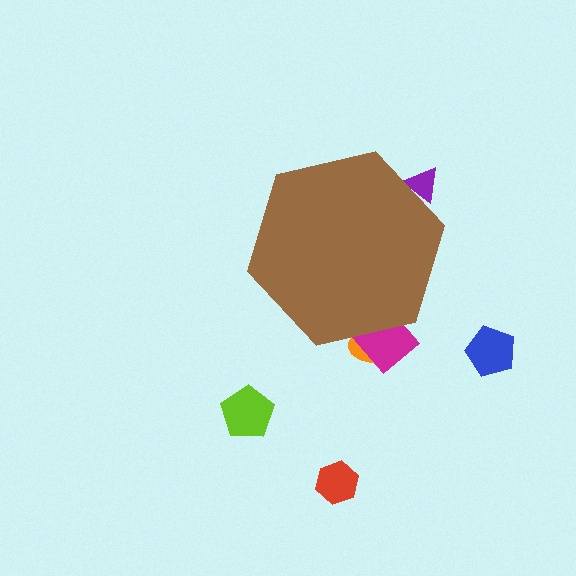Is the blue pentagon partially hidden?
No, the blue pentagon is fully visible.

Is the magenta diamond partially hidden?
Yes, the magenta diamond is partially hidden behind the brown hexagon.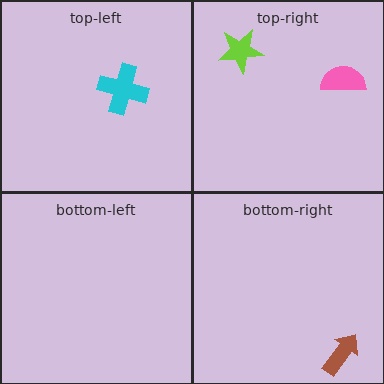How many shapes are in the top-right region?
2.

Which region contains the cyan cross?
The top-left region.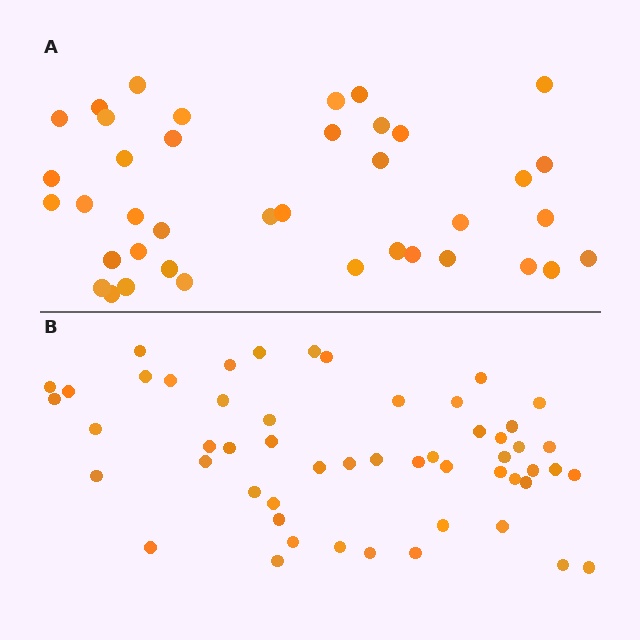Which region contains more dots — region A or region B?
Region B (the bottom region) has more dots.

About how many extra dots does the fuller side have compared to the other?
Region B has approximately 15 more dots than region A.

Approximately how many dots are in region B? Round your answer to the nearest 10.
About 50 dots. (The exact count is 53, which rounds to 50.)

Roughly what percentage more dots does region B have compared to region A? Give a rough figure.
About 35% more.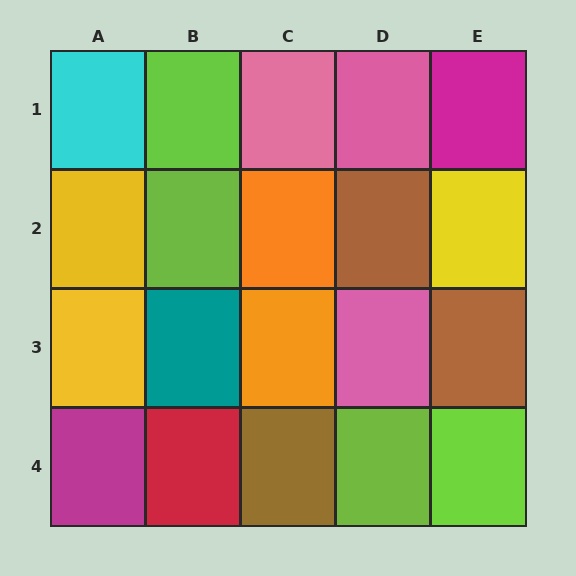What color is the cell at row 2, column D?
Brown.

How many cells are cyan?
1 cell is cyan.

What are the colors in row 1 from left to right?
Cyan, lime, pink, pink, magenta.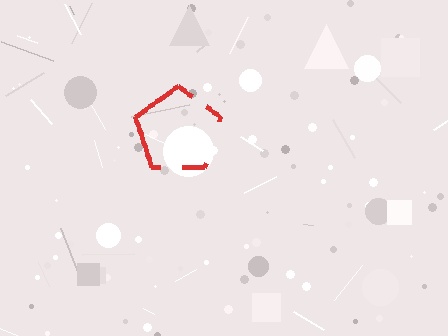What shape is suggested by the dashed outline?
The dashed outline suggests a pentagon.